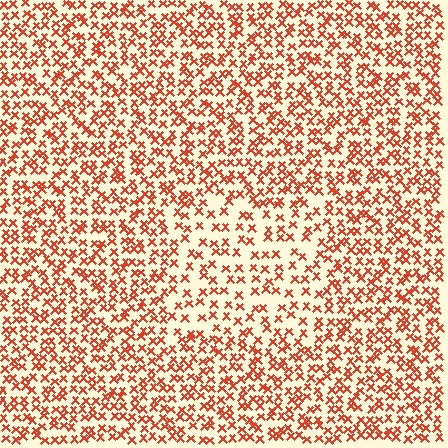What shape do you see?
I see a rectangle.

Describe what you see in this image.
The image contains small red elements arranged at two different densities. A rectangle-shaped region is visible where the elements are less densely packed than the surrounding area.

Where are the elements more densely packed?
The elements are more densely packed outside the rectangle boundary.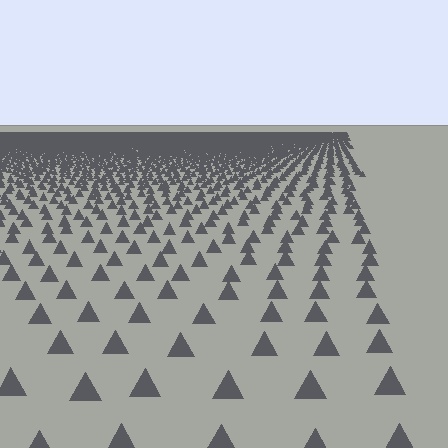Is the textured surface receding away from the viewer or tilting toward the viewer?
The surface is receding away from the viewer. Texture elements get smaller and denser toward the top.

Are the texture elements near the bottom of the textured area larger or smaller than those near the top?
Larger. Near the bottom, elements are closer to the viewer and appear at a bigger on-screen size.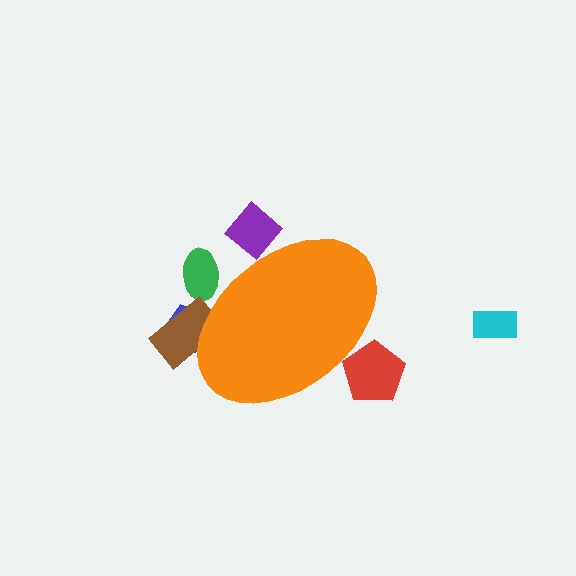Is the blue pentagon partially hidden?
Yes, the blue pentagon is partially hidden behind the orange ellipse.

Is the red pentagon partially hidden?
Yes, the red pentagon is partially hidden behind the orange ellipse.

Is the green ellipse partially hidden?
Yes, the green ellipse is partially hidden behind the orange ellipse.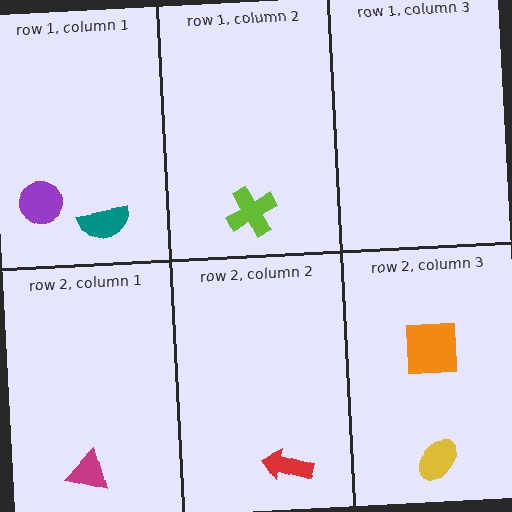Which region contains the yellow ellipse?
The row 2, column 3 region.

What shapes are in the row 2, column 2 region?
The red arrow.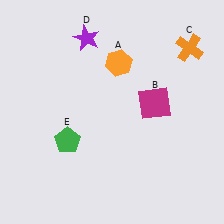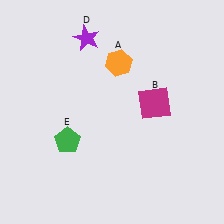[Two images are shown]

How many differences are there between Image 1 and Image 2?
There is 1 difference between the two images.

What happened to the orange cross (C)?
The orange cross (C) was removed in Image 2. It was in the top-right area of Image 1.